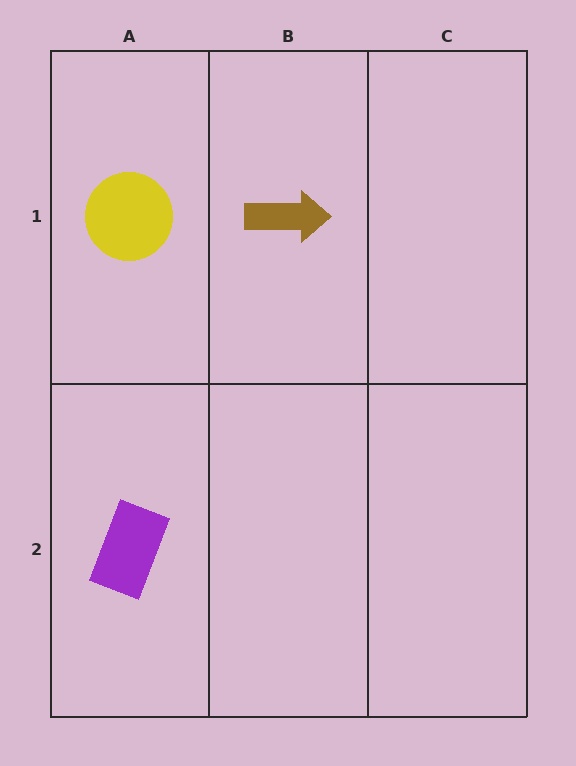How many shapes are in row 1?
2 shapes.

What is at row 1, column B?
A brown arrow.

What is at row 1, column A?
A yellow circle.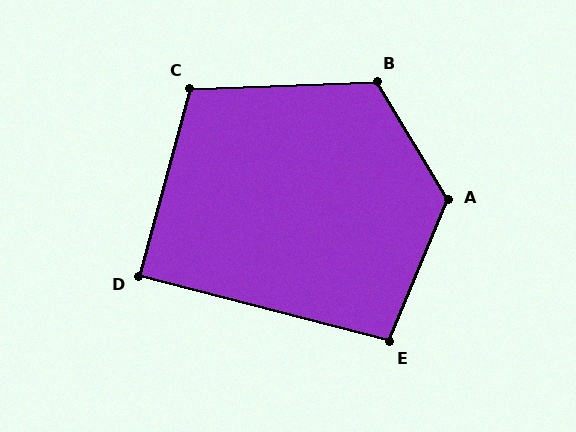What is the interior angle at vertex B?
Approximately 119 degrees (obtuse).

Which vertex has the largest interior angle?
A, at approximately 126 degrees.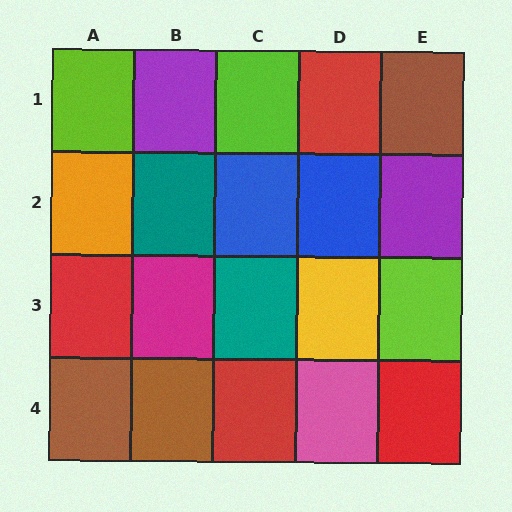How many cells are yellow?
1 cell is yellow.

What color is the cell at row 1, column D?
Red.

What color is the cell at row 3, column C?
Teal.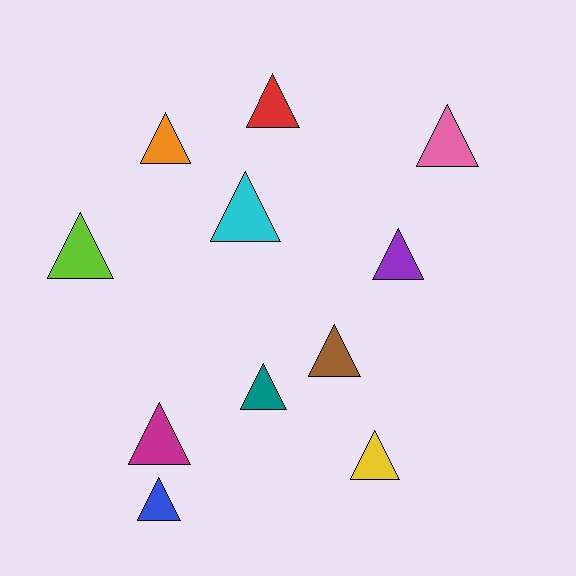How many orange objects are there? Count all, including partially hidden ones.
There is 1 orange object.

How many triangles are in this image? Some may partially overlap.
There are 11 triangles.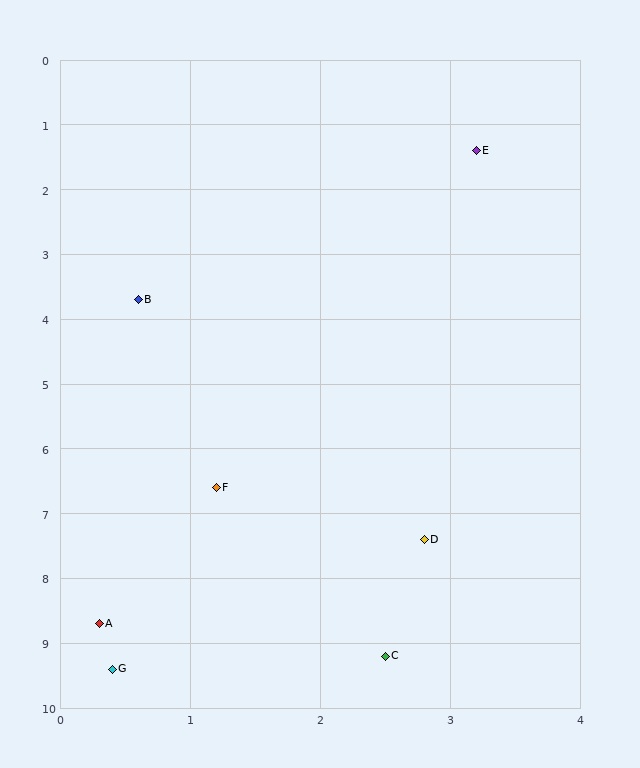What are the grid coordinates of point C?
Point C is at approximately (2.5, 9.2).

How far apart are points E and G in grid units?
Points E and G are about 8.5 grid units apart.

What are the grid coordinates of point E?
Point E is at approximately (3.2, 1.4).